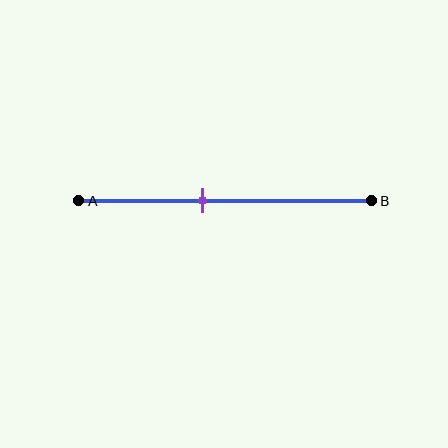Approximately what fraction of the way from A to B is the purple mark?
The purple mark is approximately 40% of the way from A to B.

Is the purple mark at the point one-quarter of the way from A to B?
No, the mark is at about 40% from A, not at the 25% one-quarter point.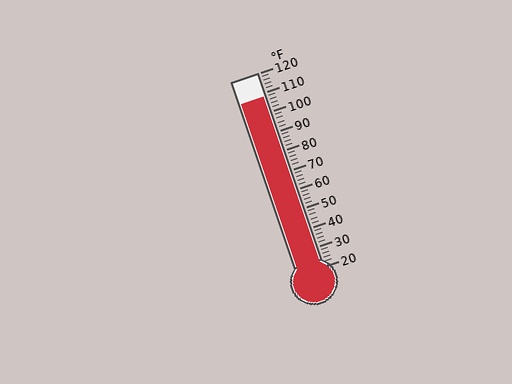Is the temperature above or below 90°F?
The temperature is above 90°F.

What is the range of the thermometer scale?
The thermometer scale ranges from 20°F to 120°F.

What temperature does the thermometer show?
The thermometer shows approximately 108°F.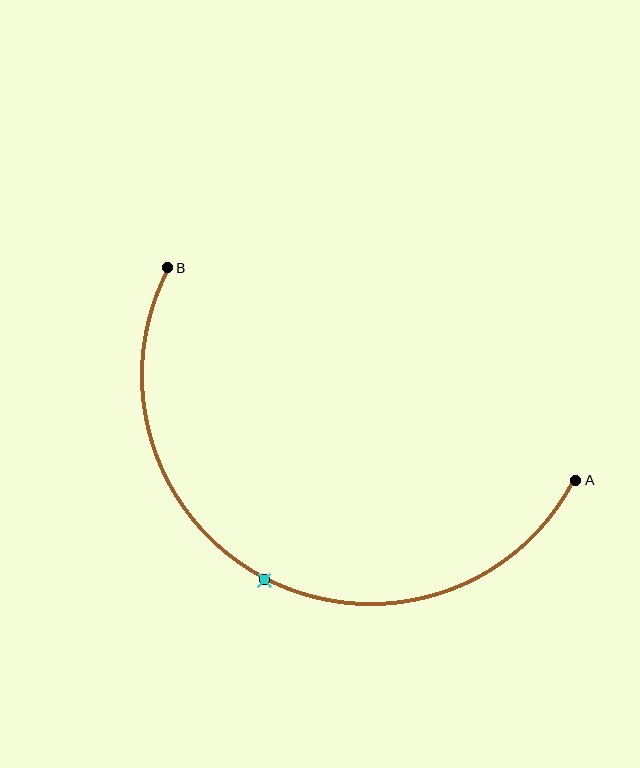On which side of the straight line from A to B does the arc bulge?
The arc bulges below the straight line connecting A and B.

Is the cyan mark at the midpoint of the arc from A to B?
Yes. The cyan mark lies on the arc at equal arc-length from both A and B — it is the arc midpoint.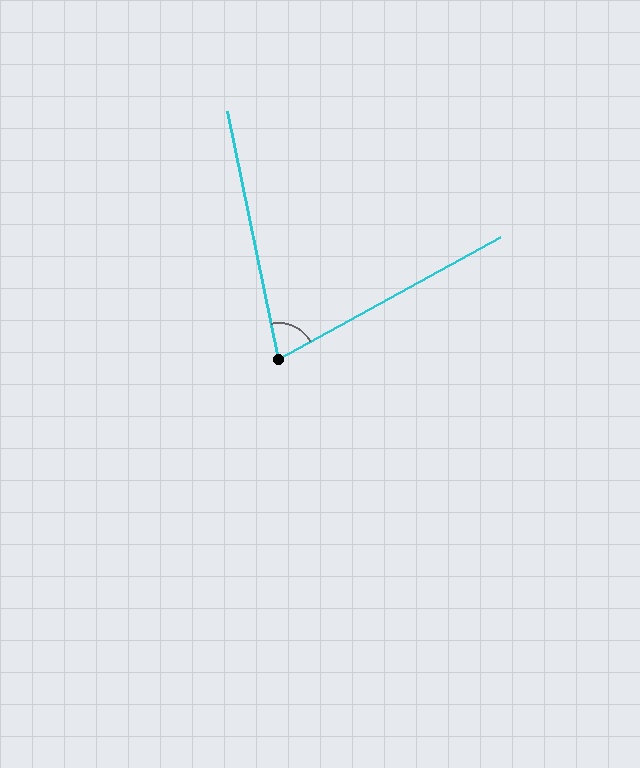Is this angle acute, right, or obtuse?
It is acute.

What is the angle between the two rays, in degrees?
Approximately 73 degrees.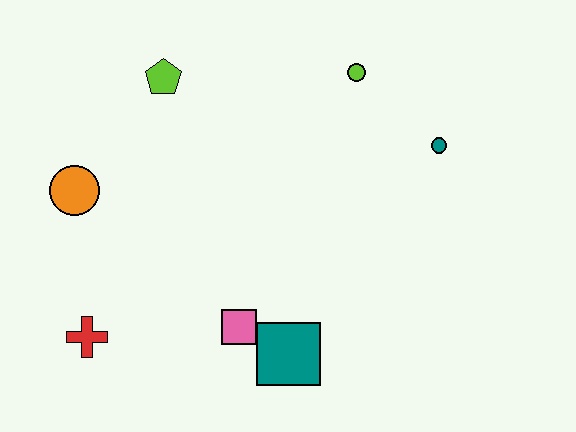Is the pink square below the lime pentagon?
Yes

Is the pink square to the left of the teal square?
Yes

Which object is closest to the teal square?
The pink square is closest to the teal square.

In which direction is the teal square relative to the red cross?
The teal square is to the right of the red cross.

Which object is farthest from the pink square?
The lime circle is farthest from the pink square.